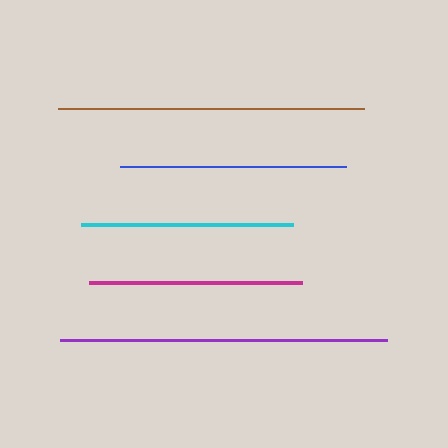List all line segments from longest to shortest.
From longest to shortest: purple, brown, blue, magenta, cyan.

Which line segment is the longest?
The purple line is the longest at approximately 327 pixels.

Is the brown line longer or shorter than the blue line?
The brown line is longer than the blue line.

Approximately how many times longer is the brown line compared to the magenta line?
The brown line is approximately 1.4 times the length of the magenta line.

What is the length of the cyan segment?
The cyan segment is approximately 213 pixels long.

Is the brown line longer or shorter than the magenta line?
The brown line is longer than the magenta line.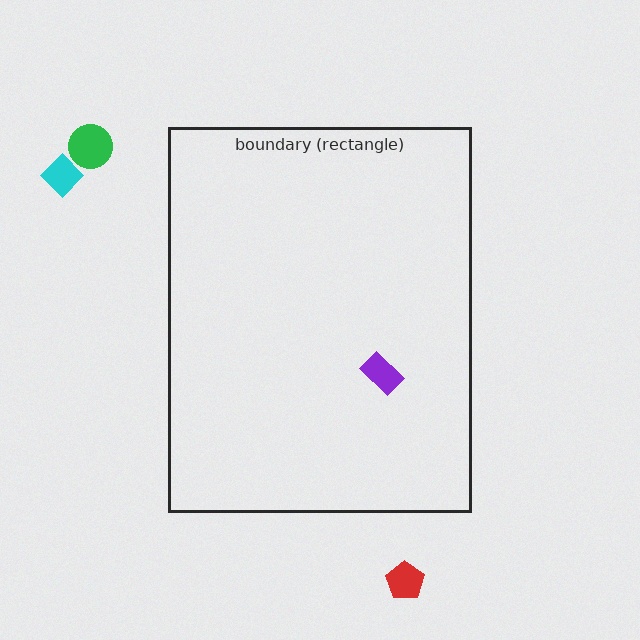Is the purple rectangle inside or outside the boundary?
Inside.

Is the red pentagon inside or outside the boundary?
Outside.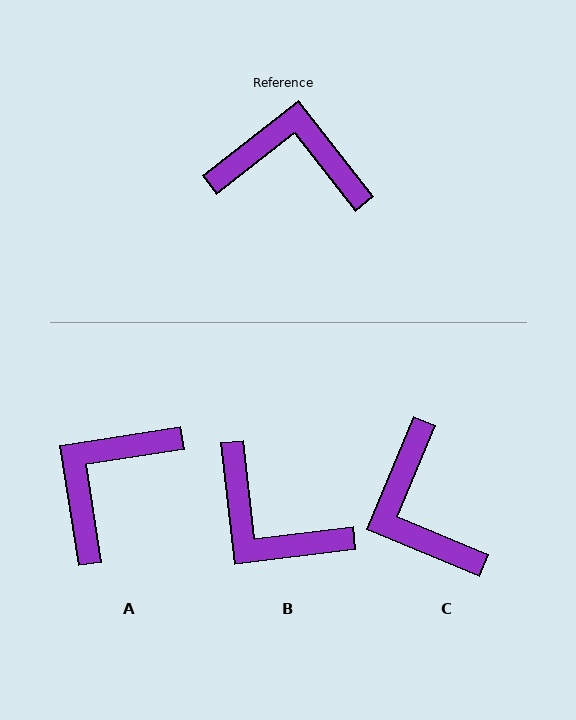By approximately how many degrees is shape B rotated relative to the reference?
Approximately 149 degrees counter-clockwise.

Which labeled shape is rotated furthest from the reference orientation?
B, about 149 degrees away.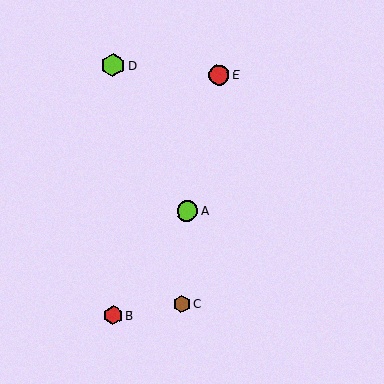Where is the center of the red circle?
The center of the red circle is at (219, 75).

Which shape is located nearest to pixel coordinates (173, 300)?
The brown hexagon (labeled C) at (181, 304) is nearest to that location.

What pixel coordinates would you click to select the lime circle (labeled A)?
Click at (187, 211) to select the lime circle A.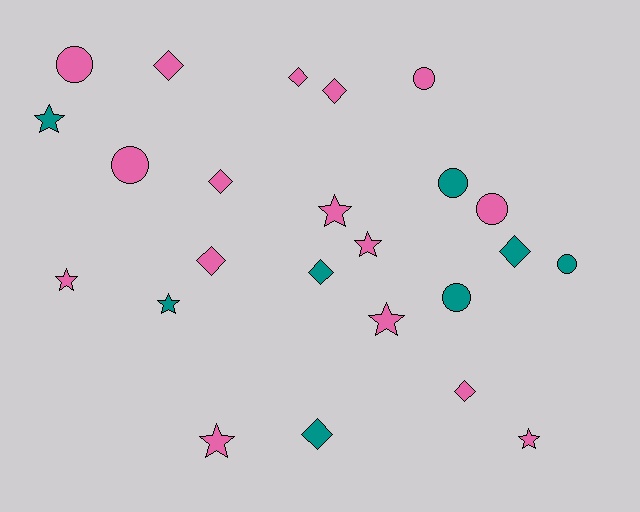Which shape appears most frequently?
Diamond, with 9 objects.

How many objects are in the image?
There are 24 objects.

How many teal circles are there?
There are 3 teal circles.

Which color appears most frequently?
Pink, with 16 objects.